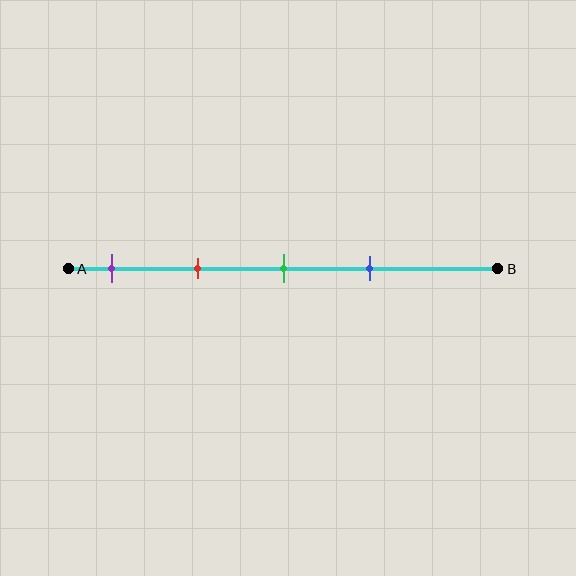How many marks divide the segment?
There are 4 marks dividing the segment.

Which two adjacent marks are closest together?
The green and blue marks are the closest adjacent pair.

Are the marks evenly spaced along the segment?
Yes, the marks are approximately evenly spaced.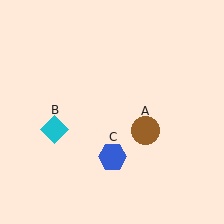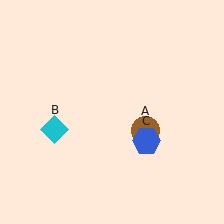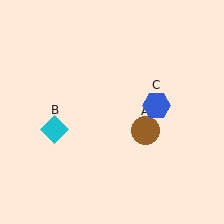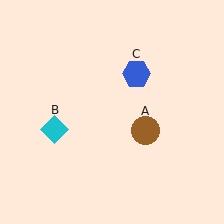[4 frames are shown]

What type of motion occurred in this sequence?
The blue hexagon (object C) rotated counterclockwise around the center of the scene.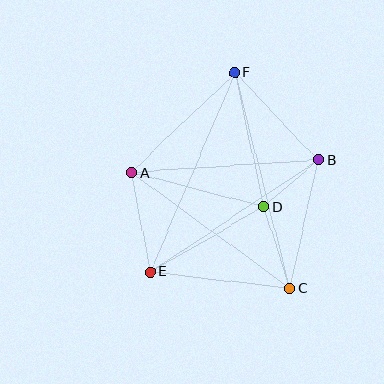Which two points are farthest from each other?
Points C and F are farthest from each other.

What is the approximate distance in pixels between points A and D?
The distance between A and D is approximately 136 pixels.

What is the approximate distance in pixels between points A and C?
The distance between A and C is approximately 196 pixels.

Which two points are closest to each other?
Points B and D are closest to each other.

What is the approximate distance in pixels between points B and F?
The distance between B and F is approximately 121 pixels.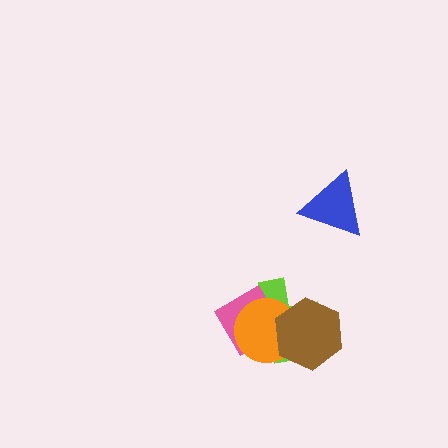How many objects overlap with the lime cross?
3 objects overlap with the lime cross.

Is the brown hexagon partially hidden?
No, no other shape covers it.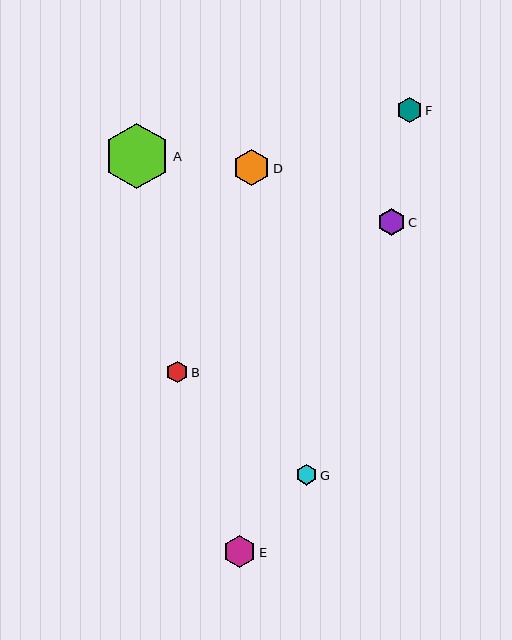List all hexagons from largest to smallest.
From largest to smallest: A, D, E, C, F, B, G.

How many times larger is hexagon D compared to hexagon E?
Hexagon D is approximately 1.1 times the size of hexagon E.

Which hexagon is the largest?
Hexagon A is the largest with a size of approximately 66 pixels.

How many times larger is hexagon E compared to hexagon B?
Hexagon E is approximately 1.5 times the size of hexagon B.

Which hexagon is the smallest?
Hexagon G is the smallest with a size of approximately 21 pixels.